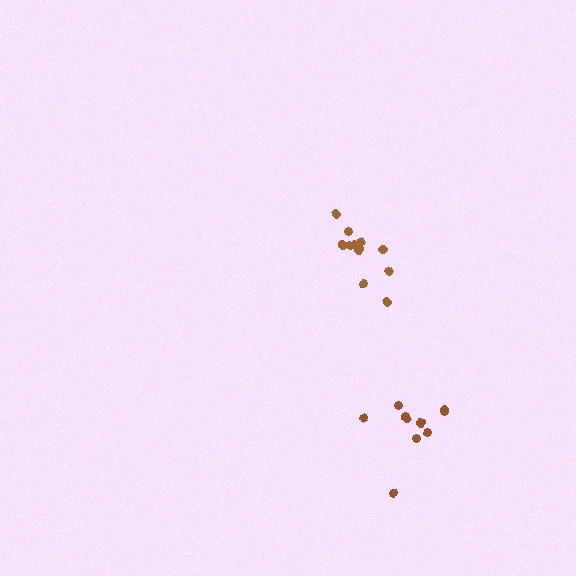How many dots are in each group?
Group 1: 11 dots, Group 2: 10 dots (21 total).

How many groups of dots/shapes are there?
There are 2 groups.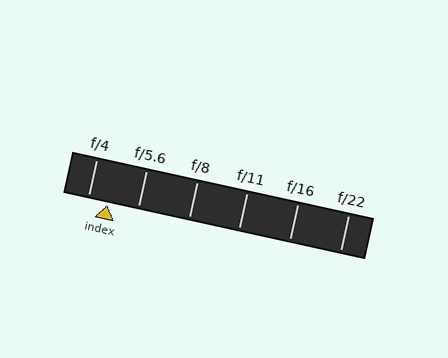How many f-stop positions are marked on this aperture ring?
There are 6 f-stop positions marked.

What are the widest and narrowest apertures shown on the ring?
The widest aperture shown is f/4 and the narrowest is f/22.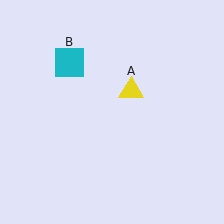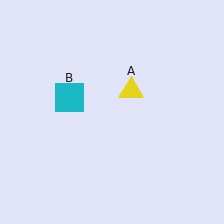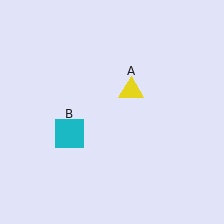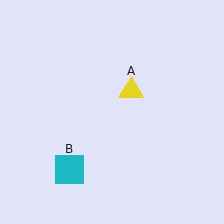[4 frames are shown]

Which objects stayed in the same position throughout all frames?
Yellow triangle (object A) remained stationary.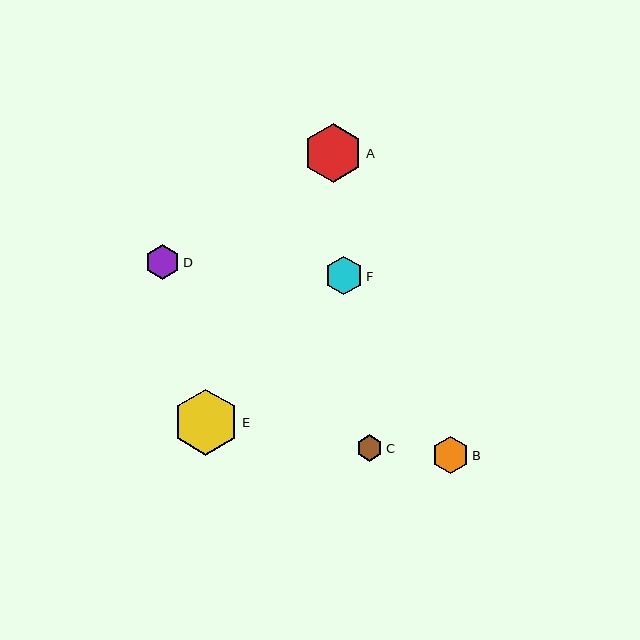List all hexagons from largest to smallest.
From largest to smallest: E, A, F, B, D, C.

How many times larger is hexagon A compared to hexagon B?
Hexagon A is approximately 1.6 times the size of hexagon B.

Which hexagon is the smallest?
Hexagon C is the smallest with a size of approximately 26 pixels.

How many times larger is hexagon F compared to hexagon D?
Hexagon F is approximately 1.1 times the size of hexagon D.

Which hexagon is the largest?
Hexagon E is the largest with a size of approximately 66 pixels.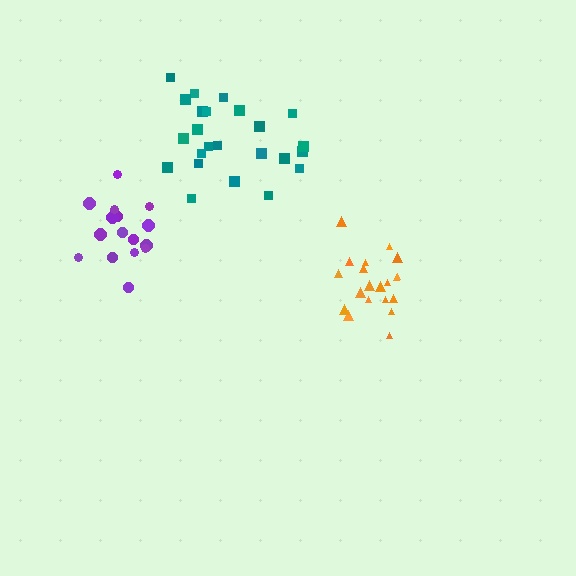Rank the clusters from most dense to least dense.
orange, purple, teal.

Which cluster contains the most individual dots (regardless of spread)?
Teal (24).